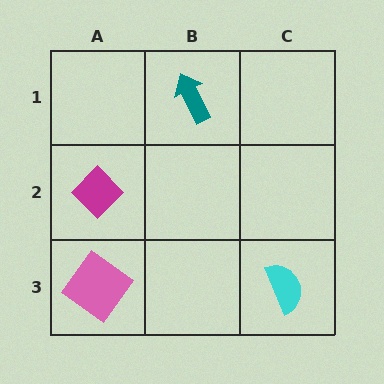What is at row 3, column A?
A pink diamond.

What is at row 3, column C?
A cyan semicircle.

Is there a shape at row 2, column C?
No, that cell is empty.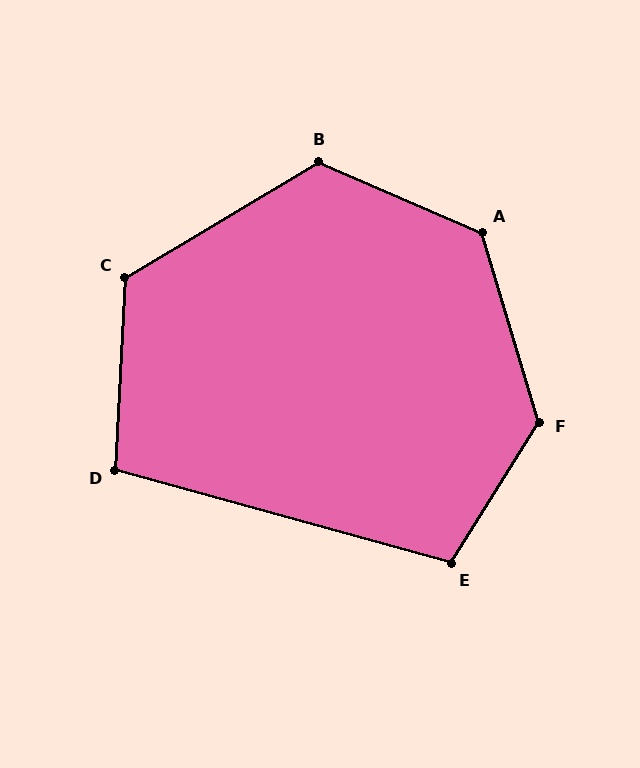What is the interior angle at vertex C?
Approximately 124 degrees (obtuse).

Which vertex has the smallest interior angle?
D, at approximately 102 degrees.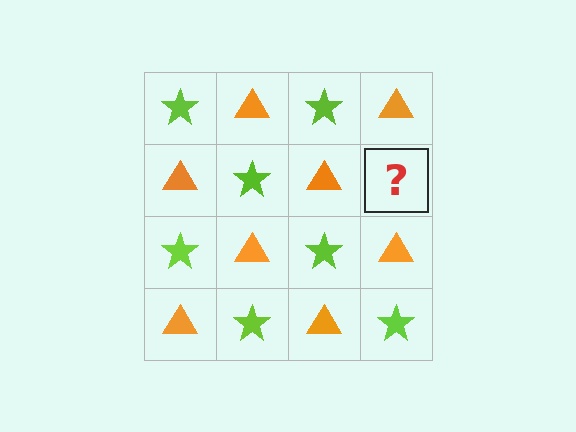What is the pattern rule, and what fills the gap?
The rule is that it alternates lime star and orange triangle in a checkerboard pattern. The gap should be filled with a lime star.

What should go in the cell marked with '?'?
The missing cell should contain a lime star.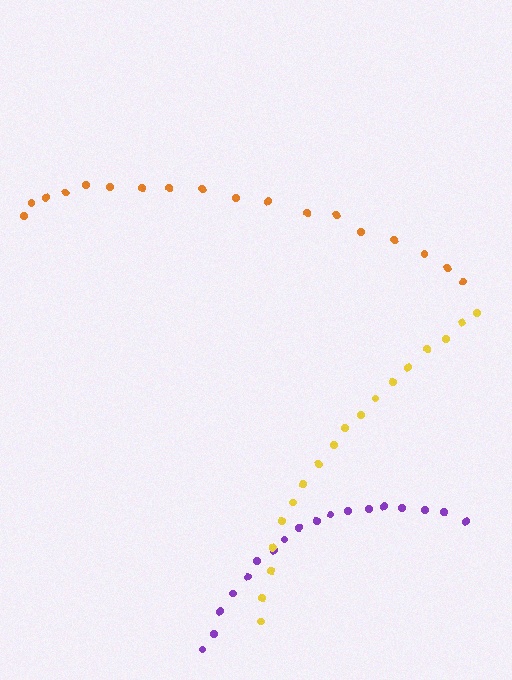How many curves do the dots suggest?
There are 3 distinct paths.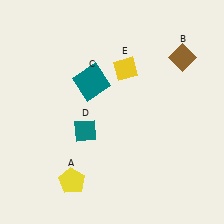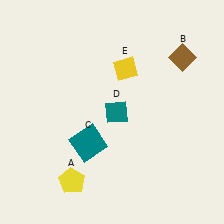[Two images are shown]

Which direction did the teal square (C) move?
The teal square (C) moved down.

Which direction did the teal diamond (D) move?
The teal diamond (D) moved right.